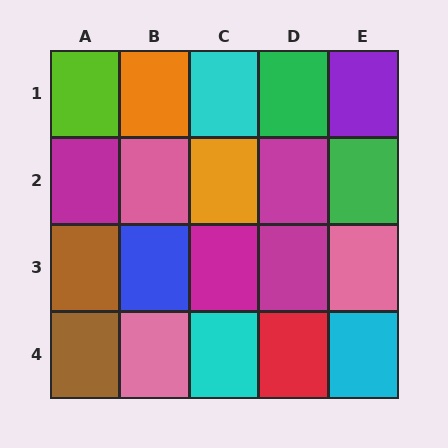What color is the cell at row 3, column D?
Magenta.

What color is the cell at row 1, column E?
Purple.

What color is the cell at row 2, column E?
Green.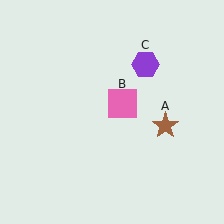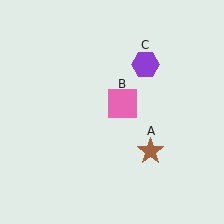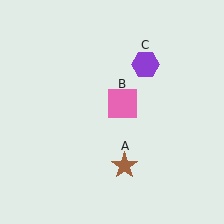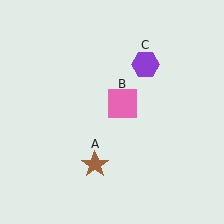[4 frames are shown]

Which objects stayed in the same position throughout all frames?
Pink square (object B) and purple hexagon (object C) remained stationary.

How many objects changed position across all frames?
1 object changed position: brown star (object A).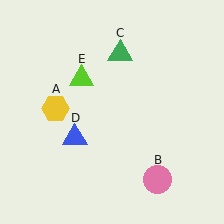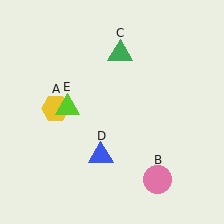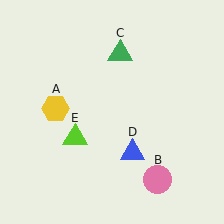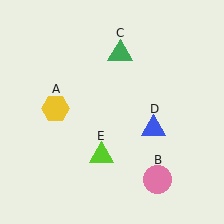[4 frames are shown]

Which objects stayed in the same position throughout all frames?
Yellow hexagon (object A) and pink circle (object B) and green triangle (object C) remained stationary.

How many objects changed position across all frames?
2 objects changed position: blue triangle (object D), lime triangle (object E).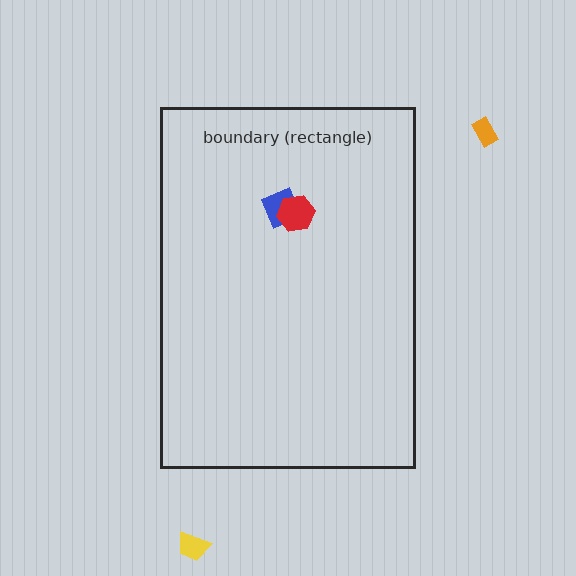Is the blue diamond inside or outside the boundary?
Inside.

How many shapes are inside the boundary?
2 inside, 2 outside.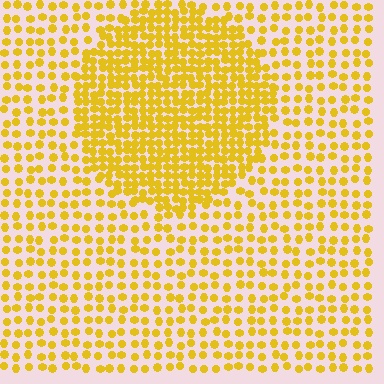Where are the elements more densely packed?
The elements are more densely packed inside the circle boundary.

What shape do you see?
I see a circle.